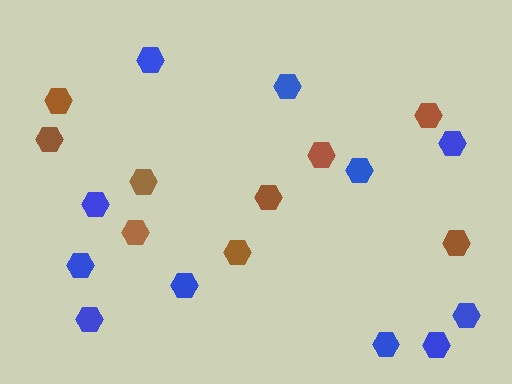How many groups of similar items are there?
There are 2 groups: one group of brown hexagons (9) and one group of blue hexagons (11).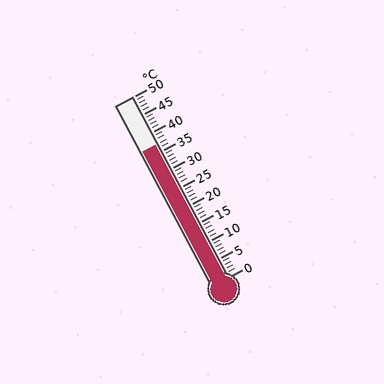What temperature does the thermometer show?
The thermometer shows approximately 37°C.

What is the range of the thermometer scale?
The thermometer scale ranges from 0°C to 50°C.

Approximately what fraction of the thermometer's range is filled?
The thermometer is filled to approximately 75% of its range.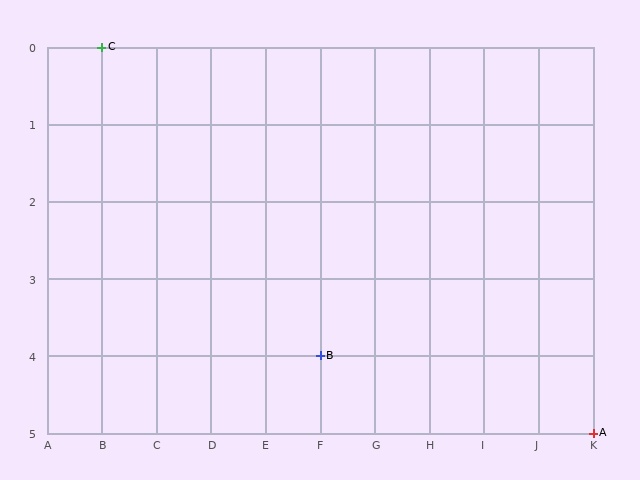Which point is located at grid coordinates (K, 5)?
Point A is at (K, 5).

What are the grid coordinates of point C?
Point C is at grid coordinates (B, 0).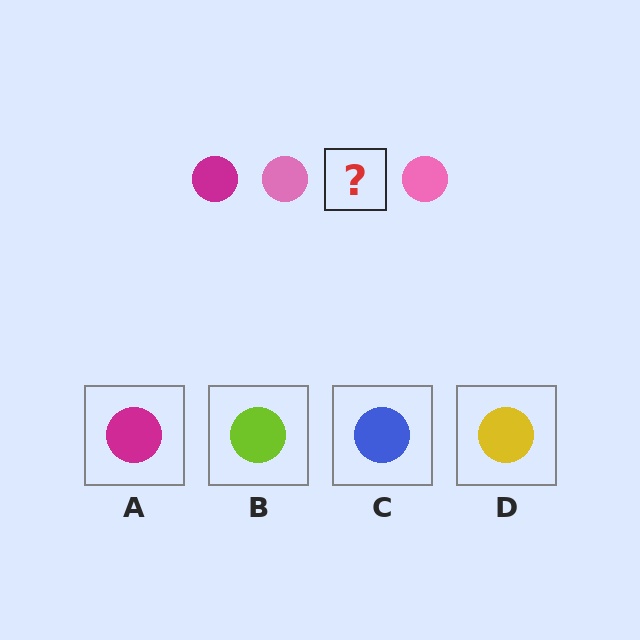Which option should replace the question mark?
Option A.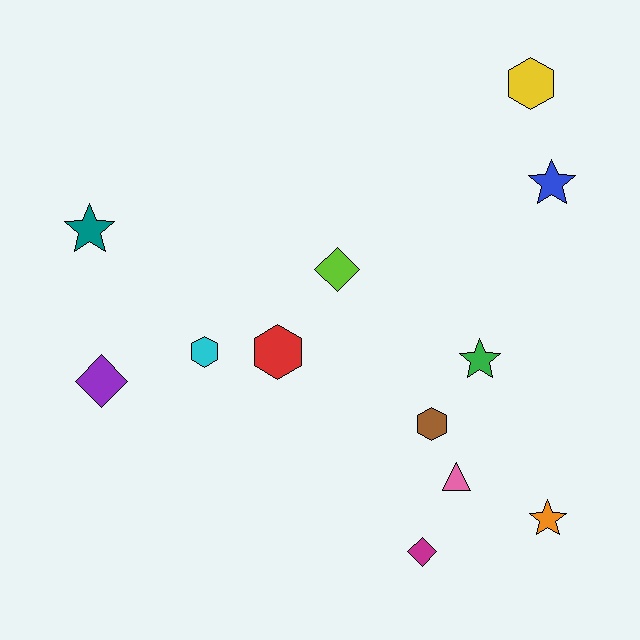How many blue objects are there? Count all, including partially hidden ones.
There is 1 blue object.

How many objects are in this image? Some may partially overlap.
There are 12 objects.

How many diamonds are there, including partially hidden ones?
There are 3 diamonds.